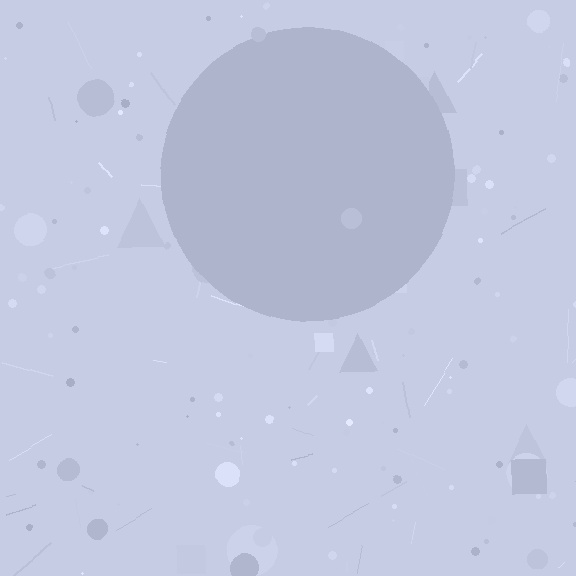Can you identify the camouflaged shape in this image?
The camouflaged shape is a circle.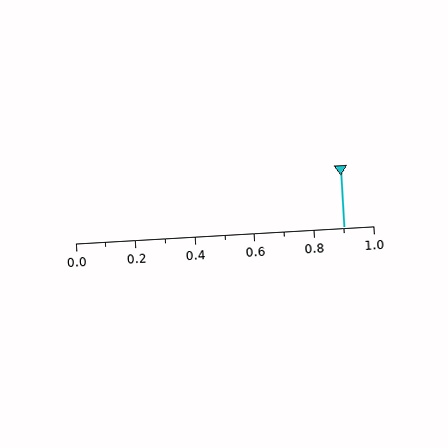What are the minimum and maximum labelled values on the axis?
The axis runs from 0.0 to 1.0.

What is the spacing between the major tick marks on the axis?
The major ticks are spaced 0.2 apart.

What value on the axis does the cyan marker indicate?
The marker indicates approximately 0.9.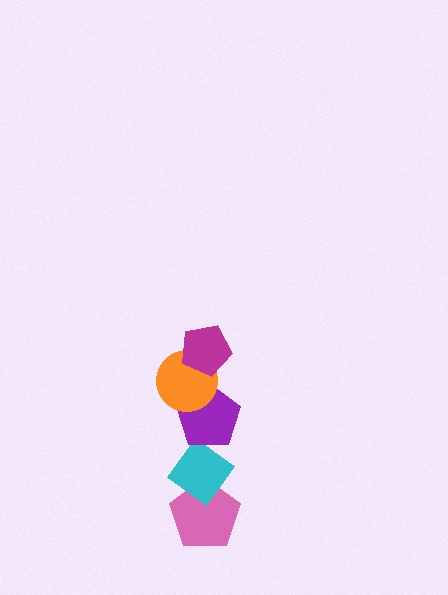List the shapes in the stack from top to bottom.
From top to bottom: the magenta pentagon, the orange circle, the purple pentagon, the cyan diamond, the pink pentagon.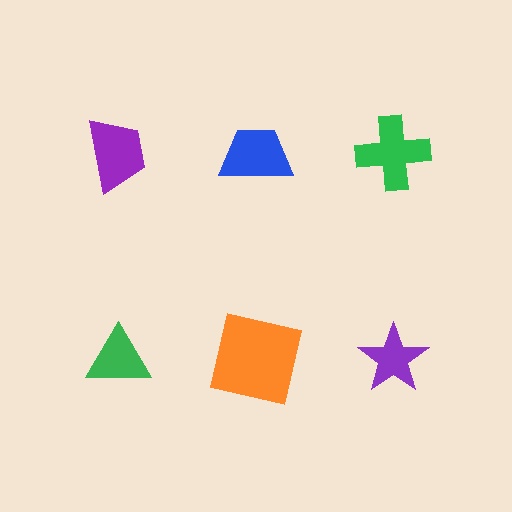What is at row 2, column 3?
A purple star.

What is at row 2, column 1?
A green triangle.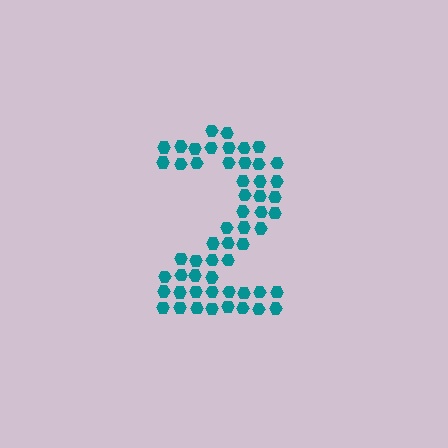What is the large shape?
The large shape is the digit 2.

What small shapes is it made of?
It is made of small hexagons.